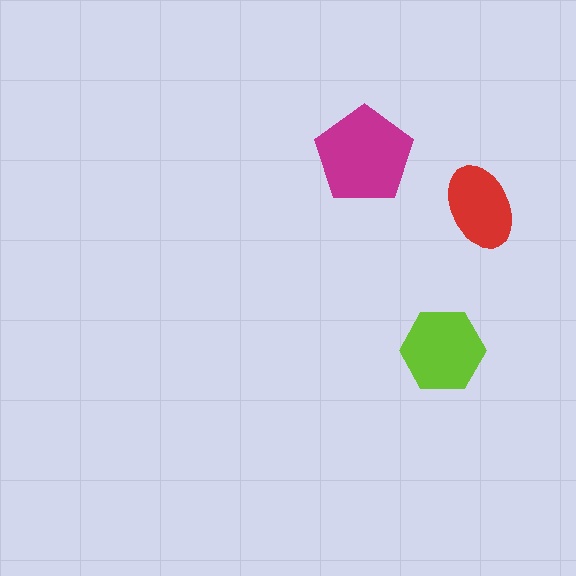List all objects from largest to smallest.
The magenta pentagon, the lime hexagon, the red ellipse.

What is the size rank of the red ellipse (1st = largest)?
3rd.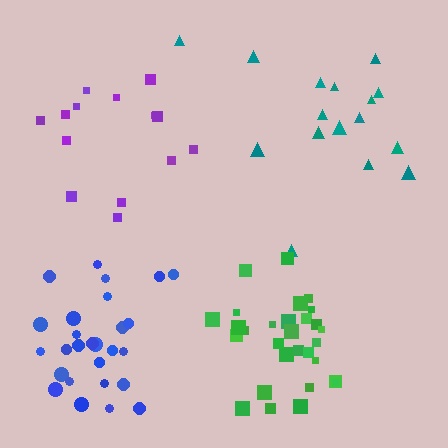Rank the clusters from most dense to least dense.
green, blue, teal, purple.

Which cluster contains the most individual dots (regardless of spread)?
Green (29).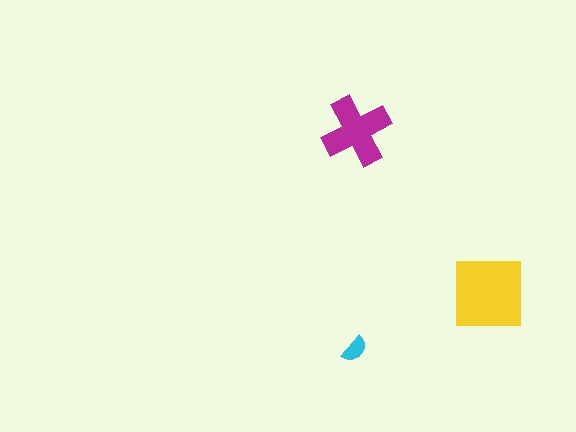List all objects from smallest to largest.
The cyan semicircle, the magenta cross, the yellow square.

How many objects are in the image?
There are 3 objects in the image.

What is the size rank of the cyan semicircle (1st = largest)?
3rd.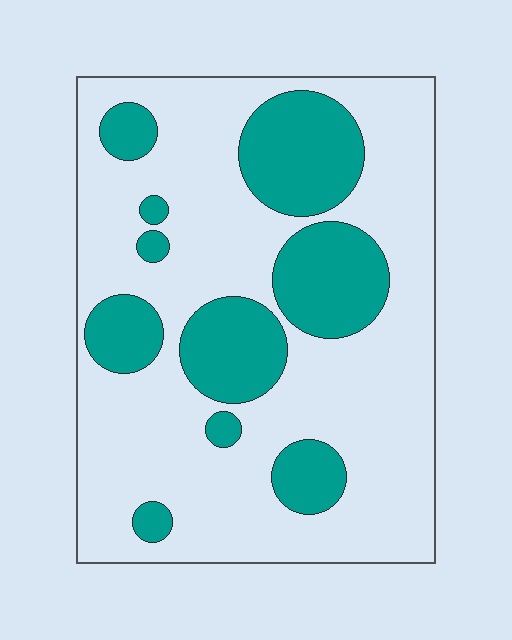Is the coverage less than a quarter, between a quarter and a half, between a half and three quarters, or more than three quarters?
Between a quarter and a half.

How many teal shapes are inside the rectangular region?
10.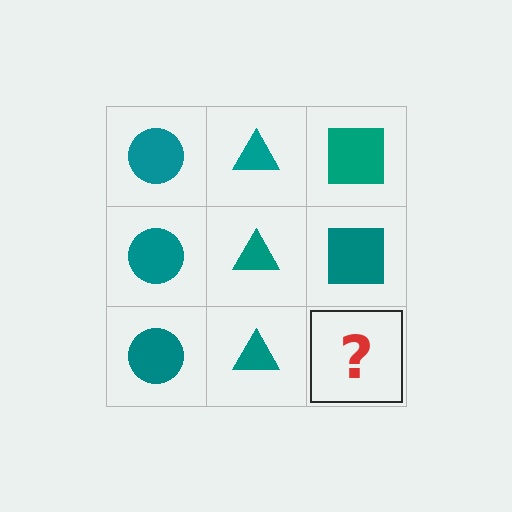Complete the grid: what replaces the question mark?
The question mark should be replaced with a teal square.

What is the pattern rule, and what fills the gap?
The rule is that each column has a consistent shape. The gap should be filled with a teal square.